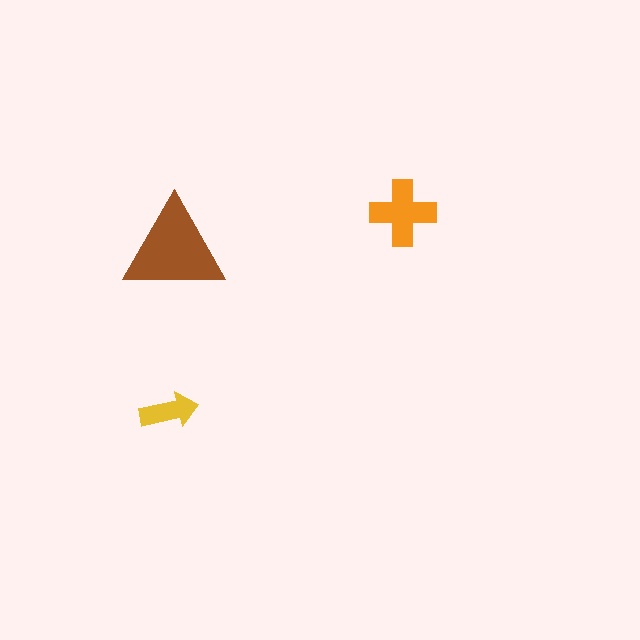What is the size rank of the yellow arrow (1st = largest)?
3rd.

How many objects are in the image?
There are 3 objects in the image.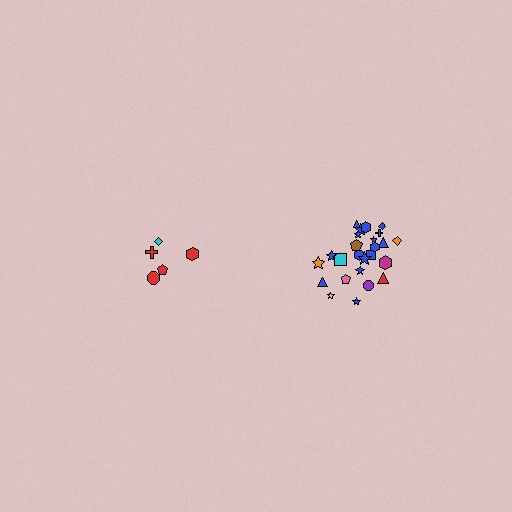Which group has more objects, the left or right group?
The right group.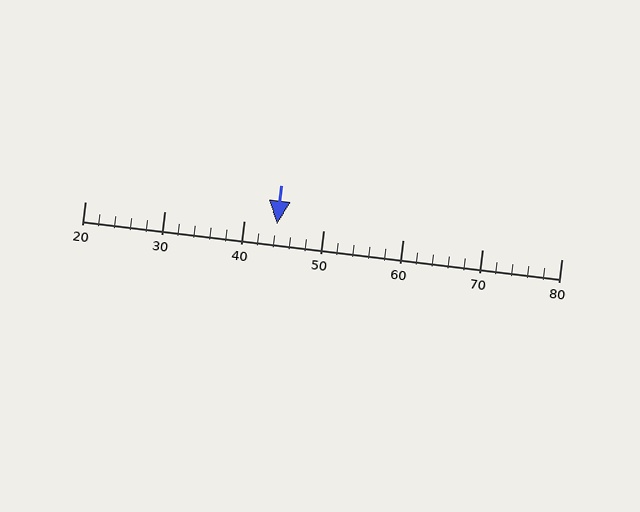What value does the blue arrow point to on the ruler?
The blue arrow points to approximately 44.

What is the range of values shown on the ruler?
The ruler shows values from 20 to 80.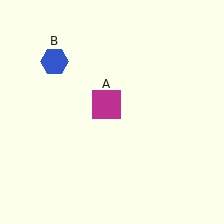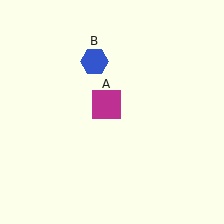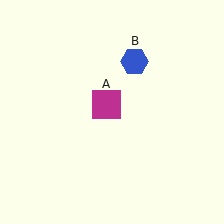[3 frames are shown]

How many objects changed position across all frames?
1 object changed position: blue hexagon (object B).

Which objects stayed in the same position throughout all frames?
Magenta square (object A) remained stationary.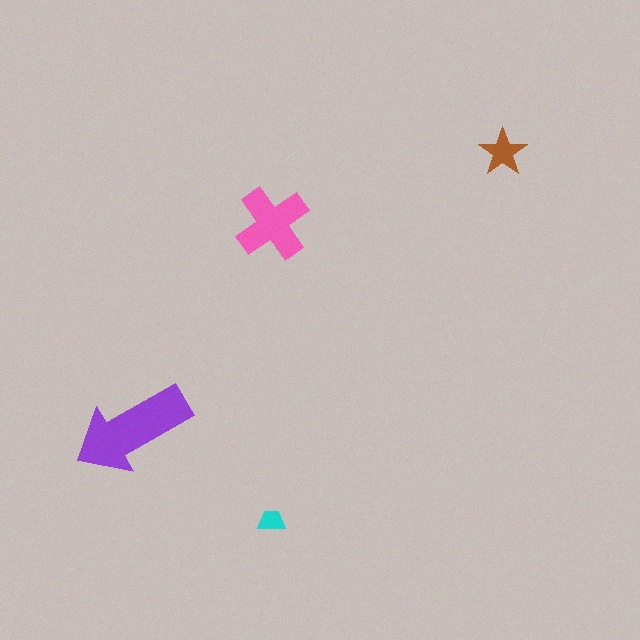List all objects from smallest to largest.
The cyan trapezoid, the brown star, the pink cross, the purple arrow.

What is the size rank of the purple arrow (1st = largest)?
1st.